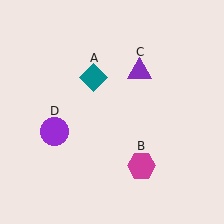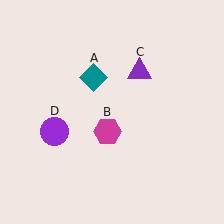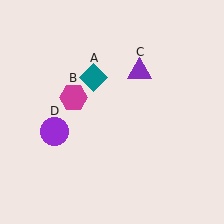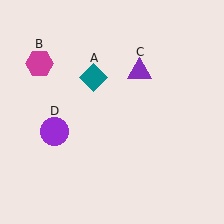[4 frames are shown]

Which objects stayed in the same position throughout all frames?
Teal diamond (object A) and purple triangle (object C) and purple circle (object D) remained stationary.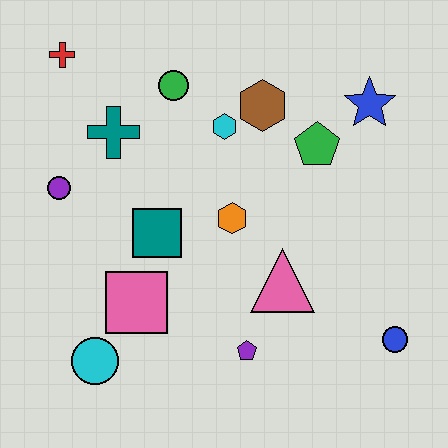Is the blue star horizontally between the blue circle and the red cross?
Yes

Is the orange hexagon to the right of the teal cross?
Yes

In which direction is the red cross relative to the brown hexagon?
The red cross is to the left of the brown hexagon.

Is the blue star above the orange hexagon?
Yes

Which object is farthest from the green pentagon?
The cyan circle is farthest from the green pentagon.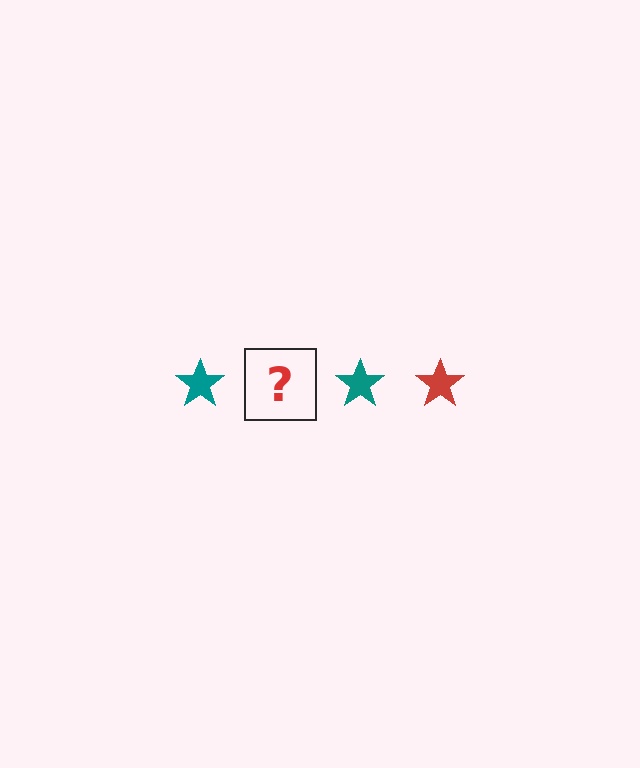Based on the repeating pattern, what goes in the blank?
The blank should be a red star.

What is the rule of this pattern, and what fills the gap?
The rule is that the pattern cycles through teal, red stars. The gap should be filled with a red star.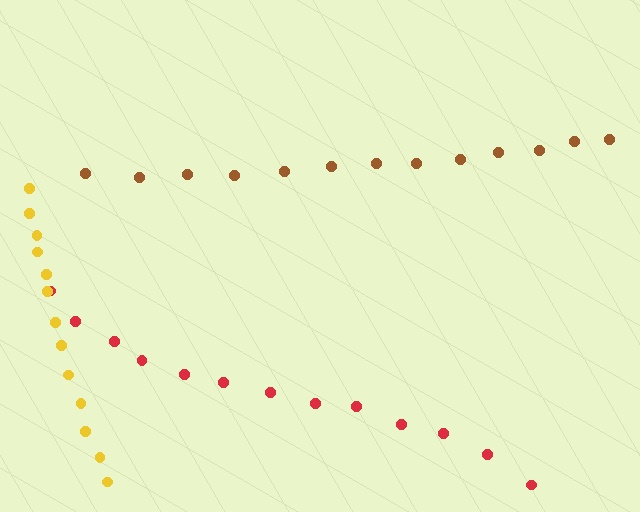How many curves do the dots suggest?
There are 3 distinct paths.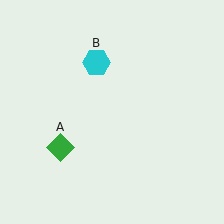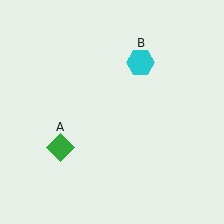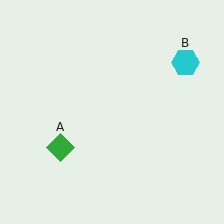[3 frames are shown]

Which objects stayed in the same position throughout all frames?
Green diamond (object A) remained stationary.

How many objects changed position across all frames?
1 object changed position: cyan hexagon (object B).